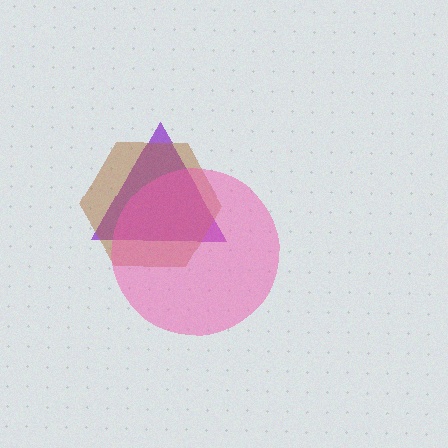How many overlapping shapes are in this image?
There are 3 overlapping shapes in the image.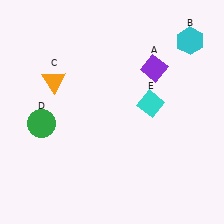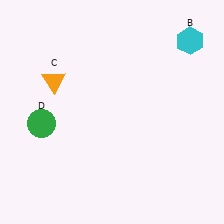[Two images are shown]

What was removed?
The purple diamond (A), the cyan diamond (E) were removed in Image 2.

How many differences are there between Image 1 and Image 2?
There are 2 differences between the two images.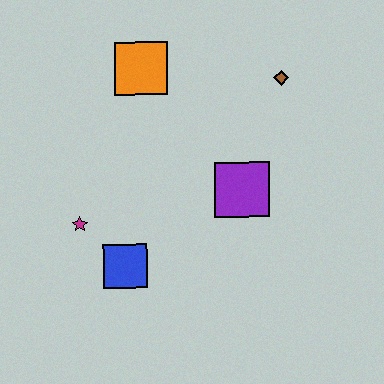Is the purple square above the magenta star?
Yes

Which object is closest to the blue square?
The magenta star is closest to the blue square.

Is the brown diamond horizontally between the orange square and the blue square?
No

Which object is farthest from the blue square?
The brown diamond is farthest from the blue square.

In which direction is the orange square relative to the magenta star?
The orange square is above the magenta star.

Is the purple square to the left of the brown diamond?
Yes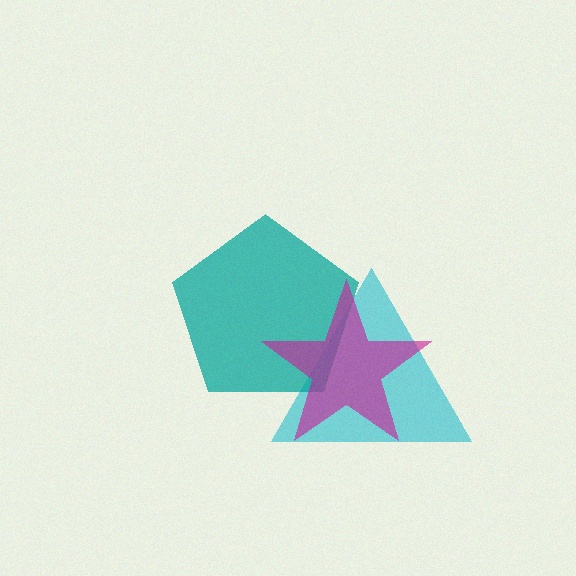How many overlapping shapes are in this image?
There are 3 overlapping shapes in the image.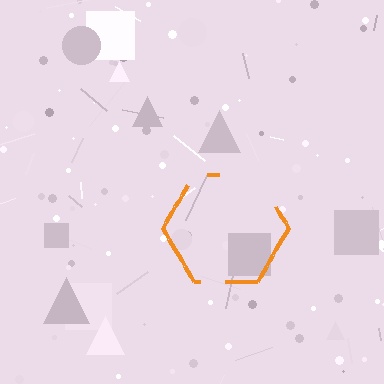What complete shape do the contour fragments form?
The contour fragments form a hexagon.